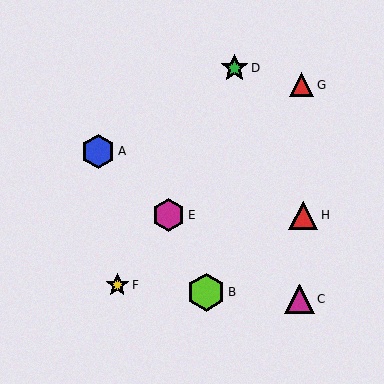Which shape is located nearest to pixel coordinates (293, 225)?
The red triangle (labeled H) at (303, 216) is nearest to that location.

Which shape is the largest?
The lime hexagon (labeled B) is the largest.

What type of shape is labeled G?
Shape G is a red triangle.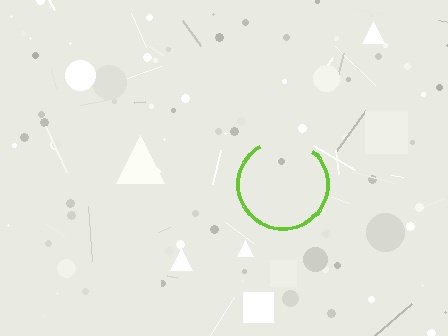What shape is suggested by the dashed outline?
The dashed outline suggests a circle.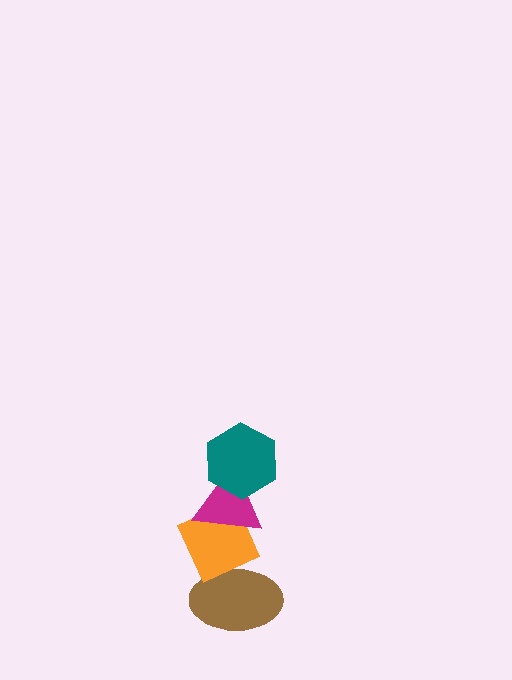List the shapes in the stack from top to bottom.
From top to bottom: the teal hexagon, the magenta triangle, the orange diamond, the brown ellipse.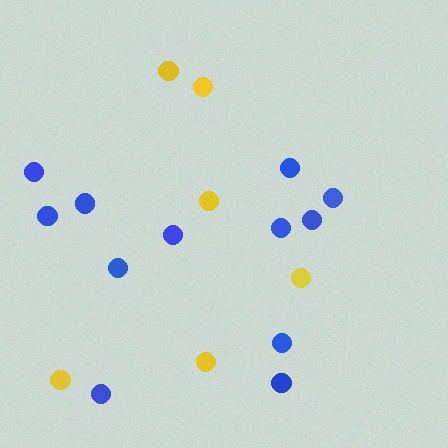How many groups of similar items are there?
There are 2 groups: one group of blue circles (12) and one group of yellow circles (6).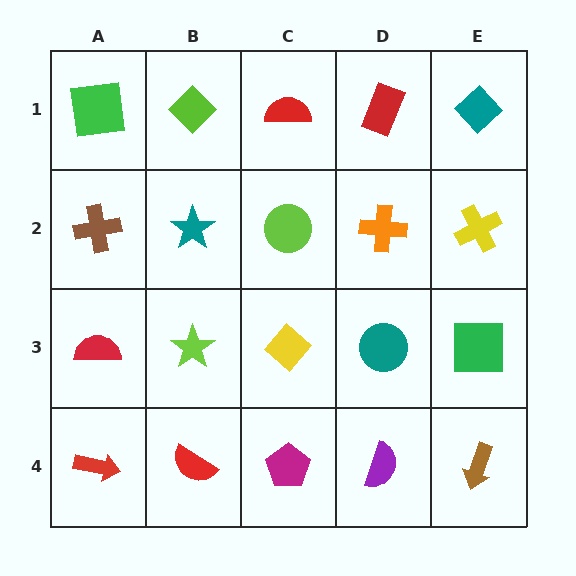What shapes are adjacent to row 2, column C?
A red semicircle (row 1, column C), a yellow diamond (row 3, column C), a teal star (row 2, column B), an orange cross (row 2, column D).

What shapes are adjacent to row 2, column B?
A lime diamond (row 1, column B), a lime star (row 3, column B), a brown cross (row 2, column A), a lime circle (row 2, column C).